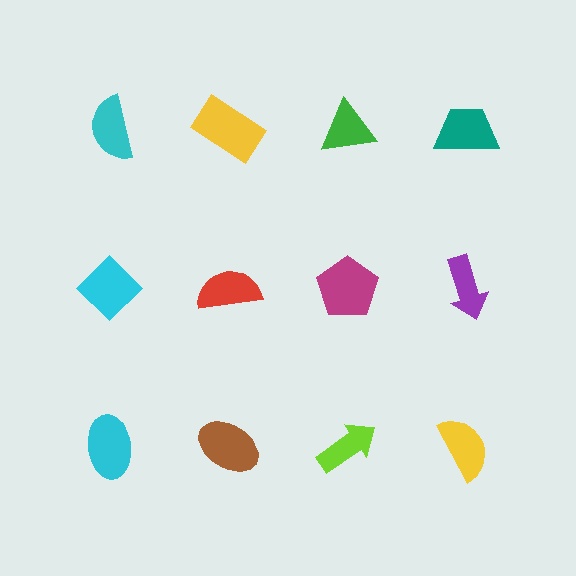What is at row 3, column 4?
A yellow semicircle.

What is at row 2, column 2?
A red semicircle.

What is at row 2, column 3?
A magenta pentagon.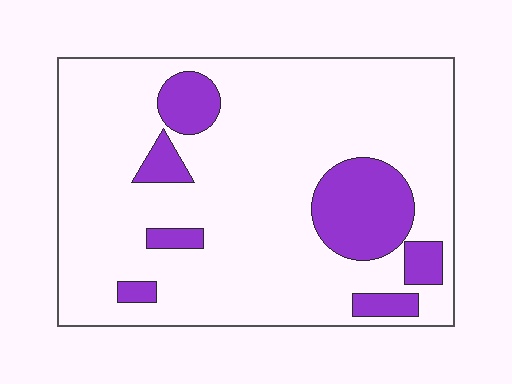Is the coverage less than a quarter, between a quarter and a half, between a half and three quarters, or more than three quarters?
Less than a quarter.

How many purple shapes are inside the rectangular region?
7.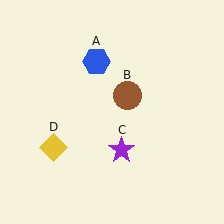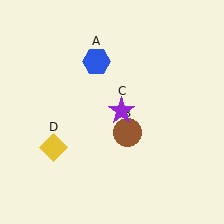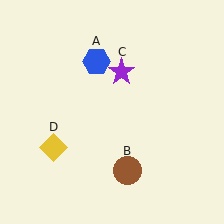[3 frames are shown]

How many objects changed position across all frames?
2 objects changed position: brown circle (object B), purple star (object C).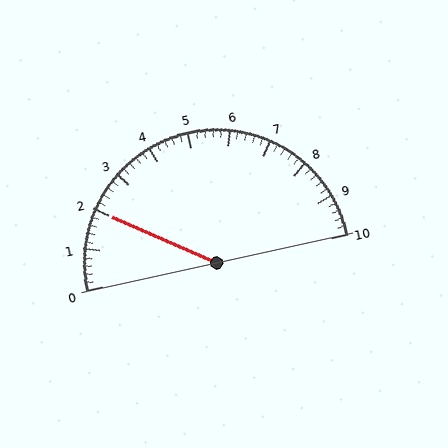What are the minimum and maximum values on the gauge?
The gauge ranges from 0 to 10.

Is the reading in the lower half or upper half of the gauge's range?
The reading is in the lower half of the range (0 to 10).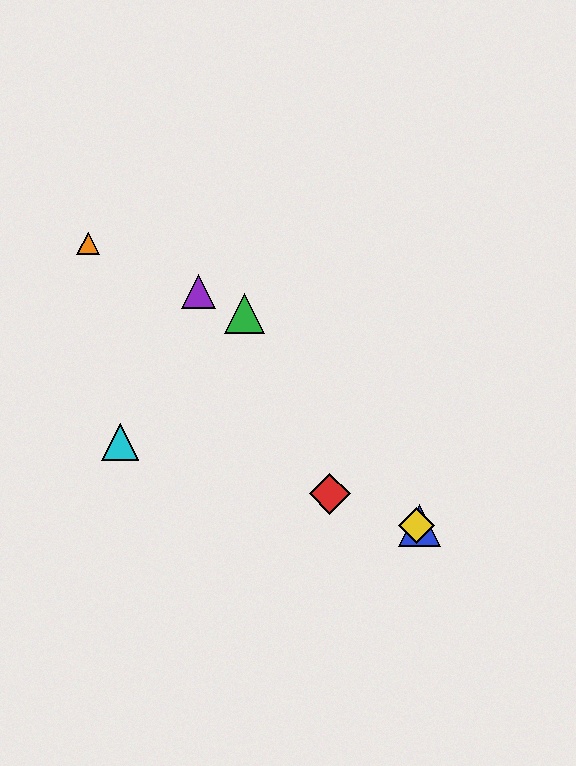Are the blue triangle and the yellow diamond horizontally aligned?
Yes, both are at y≈526.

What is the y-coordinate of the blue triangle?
The blue triangle is at y≈526.